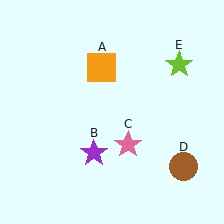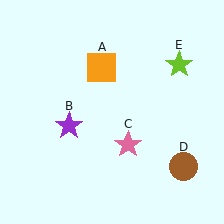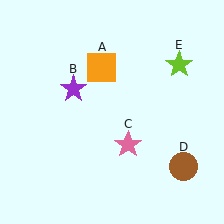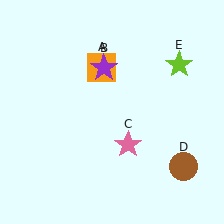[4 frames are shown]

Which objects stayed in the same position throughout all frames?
Orange square (object A) and pink star (object C) and brown circle (object D) and lime star (object E) remained stationary.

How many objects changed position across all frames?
1 object changed position: purple star (object B).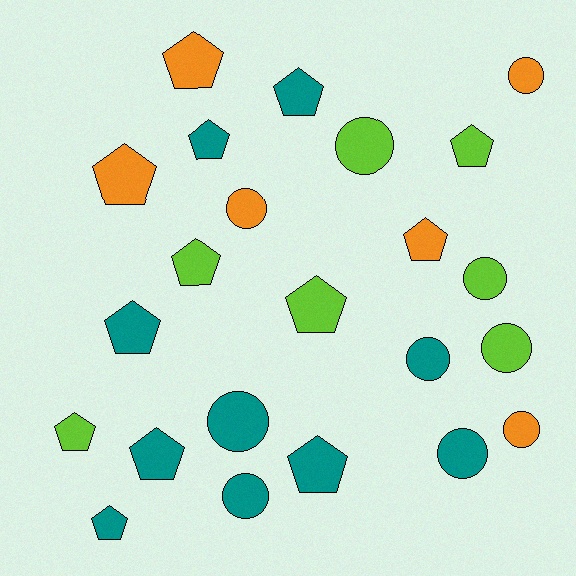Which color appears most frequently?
Teal, with 10 objects.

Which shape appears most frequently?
Pentagon, with 13 objects.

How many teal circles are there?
There are 4 teal circles.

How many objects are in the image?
There are 23 objects.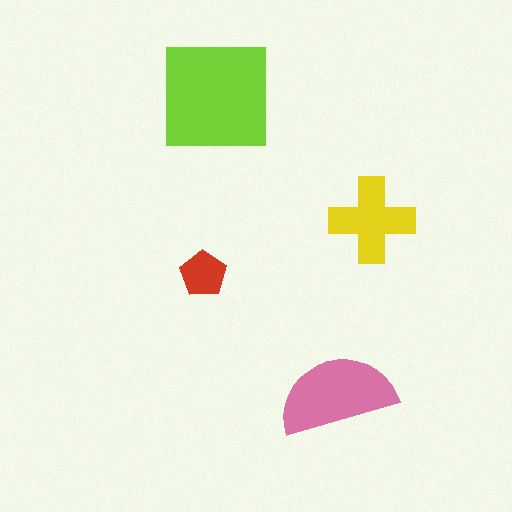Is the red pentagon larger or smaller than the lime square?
Smaller.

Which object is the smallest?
The red pentagon.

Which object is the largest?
The lime square.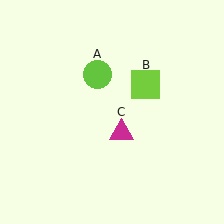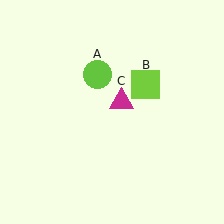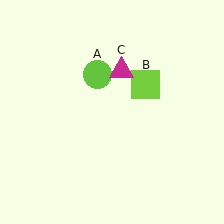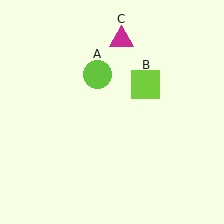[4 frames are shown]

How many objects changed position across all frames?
1 object changed position: magenta triangle (object C).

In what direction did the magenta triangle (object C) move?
The magenta triangle (object C) moved up.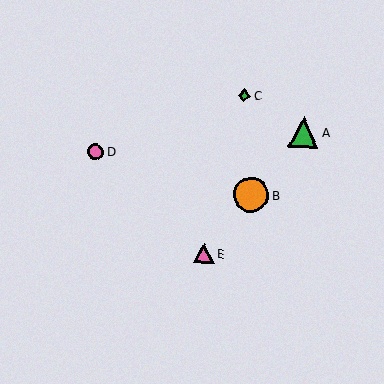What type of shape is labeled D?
Shape D is a pink circle.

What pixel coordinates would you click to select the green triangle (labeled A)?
Click at (304, 132) to select the green triangle A.